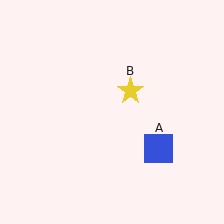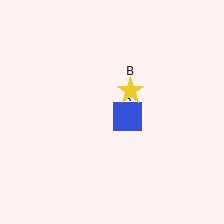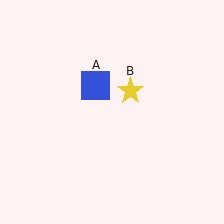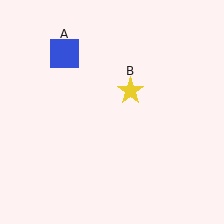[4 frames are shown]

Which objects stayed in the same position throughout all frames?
Yellow star (object B) remained stationary.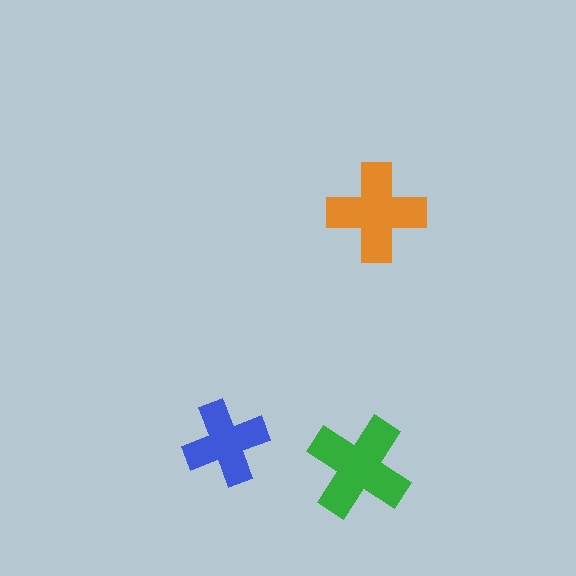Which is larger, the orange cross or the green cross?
The green one.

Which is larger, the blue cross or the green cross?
The green one.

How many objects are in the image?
There are 3 objects in the image.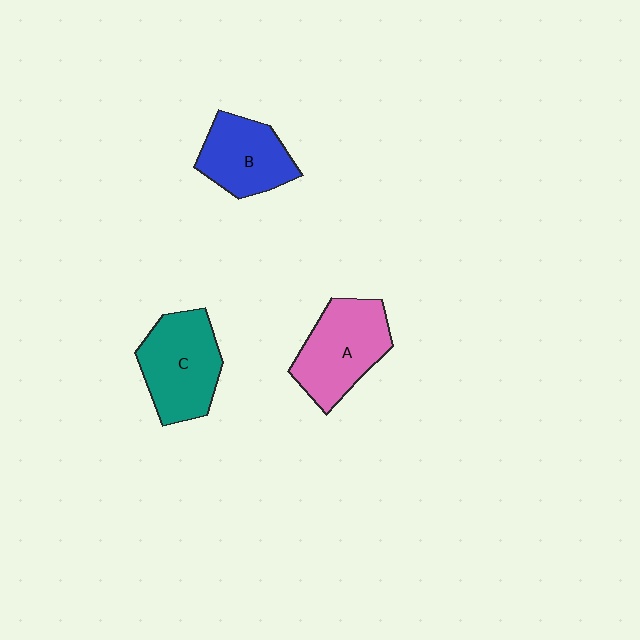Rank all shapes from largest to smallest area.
From largest to smallest: A (pink), C (teal), B (blue).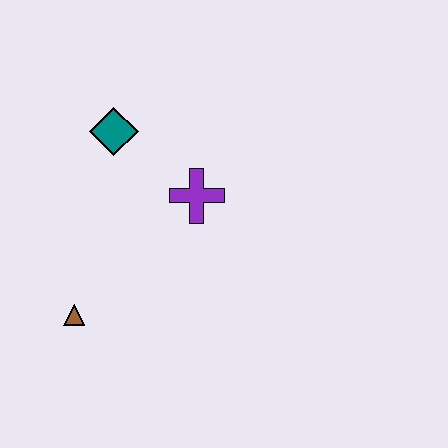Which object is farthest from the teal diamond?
The brown triangle is farthest from the teal diamond.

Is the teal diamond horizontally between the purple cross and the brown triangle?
Yes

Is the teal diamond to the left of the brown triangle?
No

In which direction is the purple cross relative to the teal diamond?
The purple cross is to the right of the teal diamond.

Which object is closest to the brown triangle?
The purple cross is closest to the brown triangle.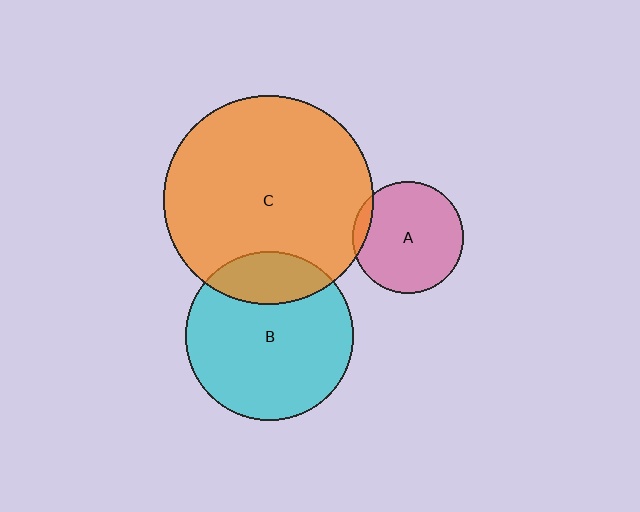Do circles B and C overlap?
Yes.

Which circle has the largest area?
Circle C (orange).